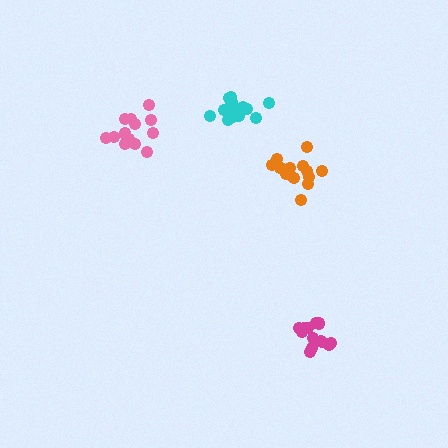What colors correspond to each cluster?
The clusters are colored: pink, magenta, cyan, orange.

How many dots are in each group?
Group 1: 13 dots, Group 2: 15 dots, Group 3: 16 dots, Group 4: 14 dots (58 total).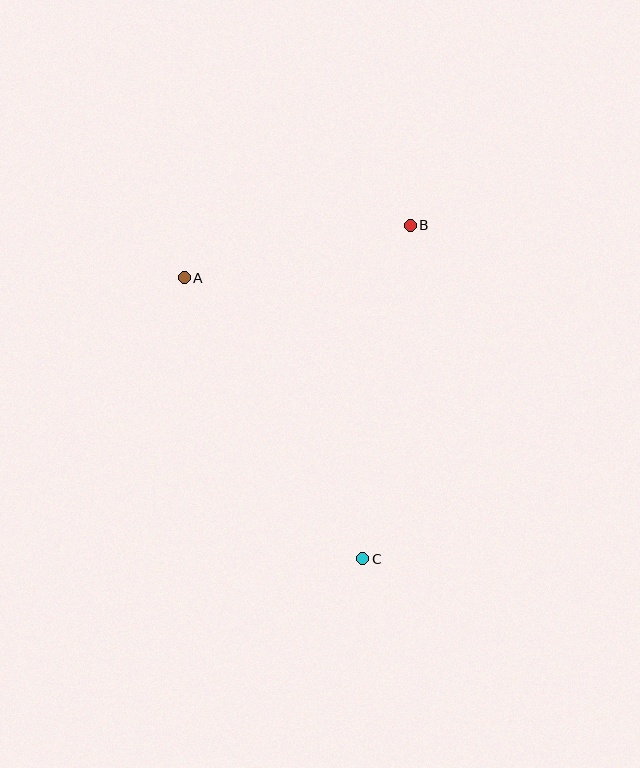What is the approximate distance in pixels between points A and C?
The distance between A and C is approximately 333 pixels.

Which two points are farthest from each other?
Points B and C are farthest from each other.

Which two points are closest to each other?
Points A and B are closest to each other.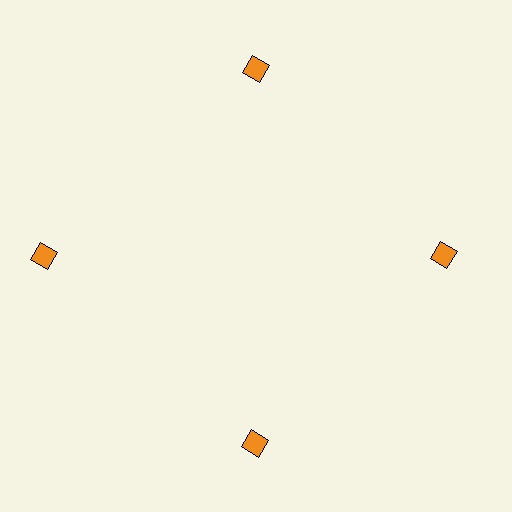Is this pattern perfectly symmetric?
No. The 4 orange diamonds are arranged in a ring, but one element near the 9 o'clock position is pushed outward from the center, breaking the 4-fold rotational symmetry.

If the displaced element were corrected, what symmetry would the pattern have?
It would have 4-fold rotational symmetry — the pattern would map onto itself every 90 degrees.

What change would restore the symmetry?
The symmetry would be restored by moving it inward, back onto the ring so that all 4 diamonds sit at equal angles and equal distance from the center.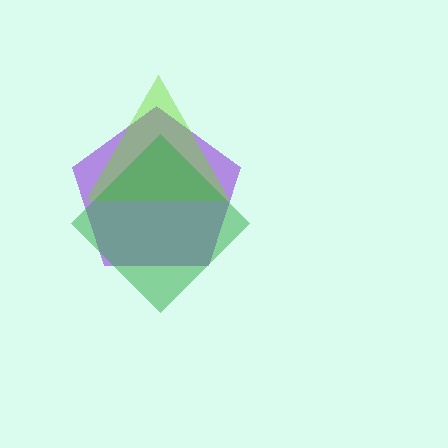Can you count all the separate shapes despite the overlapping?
Yes, there are 3 separate shapes.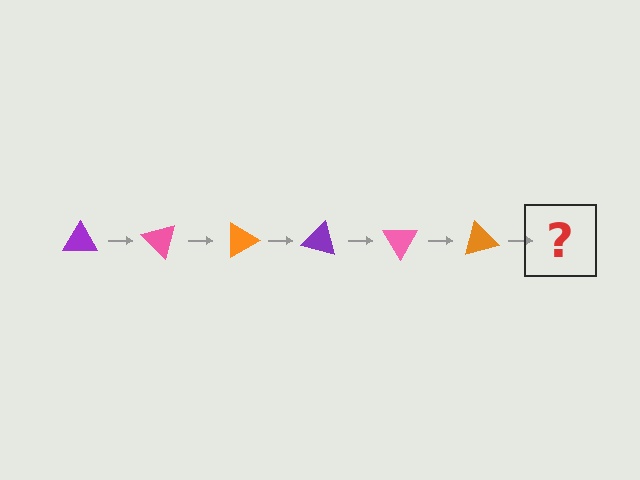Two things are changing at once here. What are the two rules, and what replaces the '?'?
The two rules are that it rotates 45 degrees each step and the color cycles through purple, pink, and orange. The '?' should be a purple triangle, rotated 270 degrees from the start.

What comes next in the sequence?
The next element should be a purple triangle, rotated 270 degrees from the start.